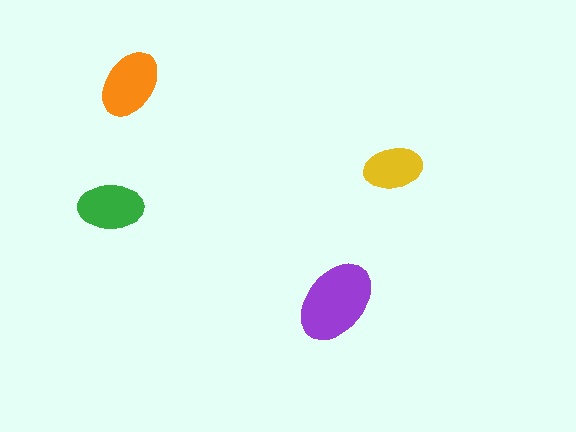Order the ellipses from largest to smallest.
the purple one, the orange one, the green one, the yellow one.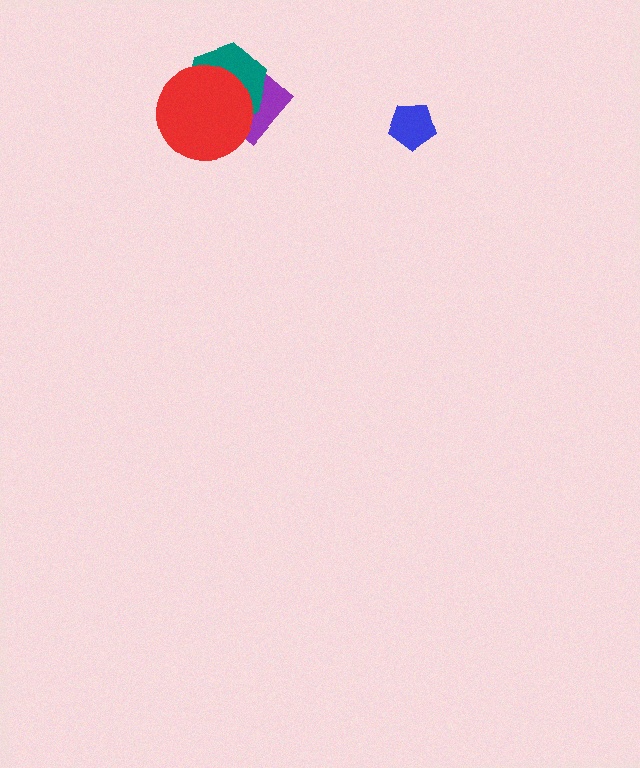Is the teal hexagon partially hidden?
Yes, it is partially covered by another shape.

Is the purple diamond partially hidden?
Yes, it is partially covered by another shape.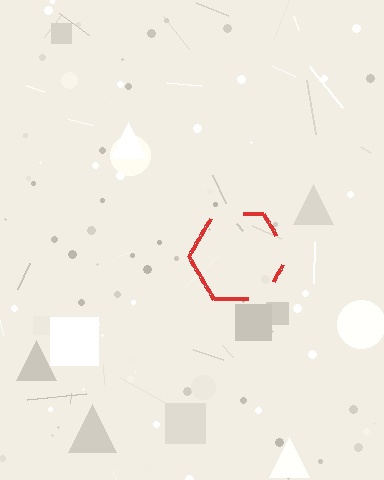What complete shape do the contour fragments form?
The contour fragments form a hexagon.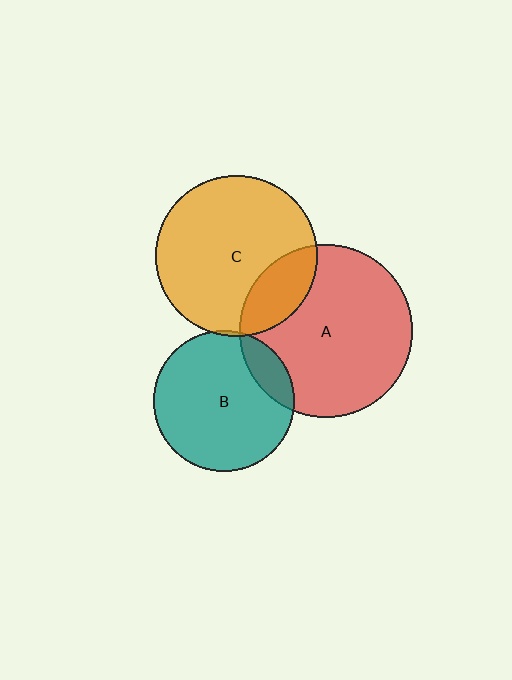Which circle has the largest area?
Circle A (red).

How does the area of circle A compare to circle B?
Approximately 1.5 times.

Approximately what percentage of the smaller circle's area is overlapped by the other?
Approximately 20%.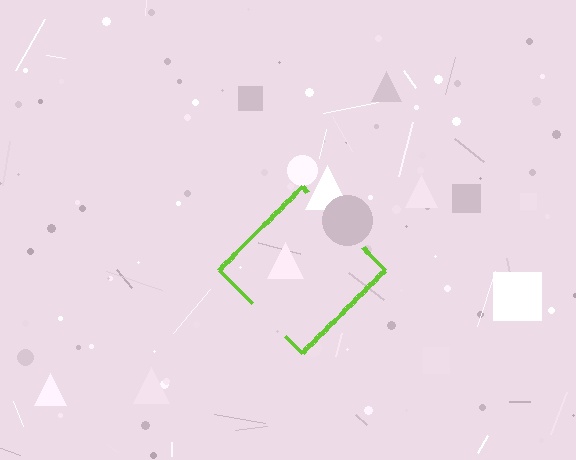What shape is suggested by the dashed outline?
The dashed outline suggests a diamond.